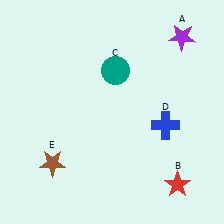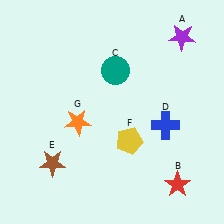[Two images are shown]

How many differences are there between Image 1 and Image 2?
There are 2 differences between the two images.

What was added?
A yellow pentagon (F), an orange star (G) were added in Image 2.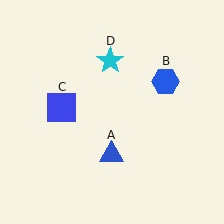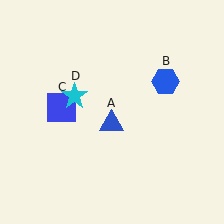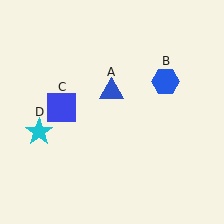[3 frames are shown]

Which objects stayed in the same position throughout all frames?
Blue hexagon (object B) and blue square (object C) remained stationary.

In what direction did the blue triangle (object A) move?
The blue triangle (object A) moved up.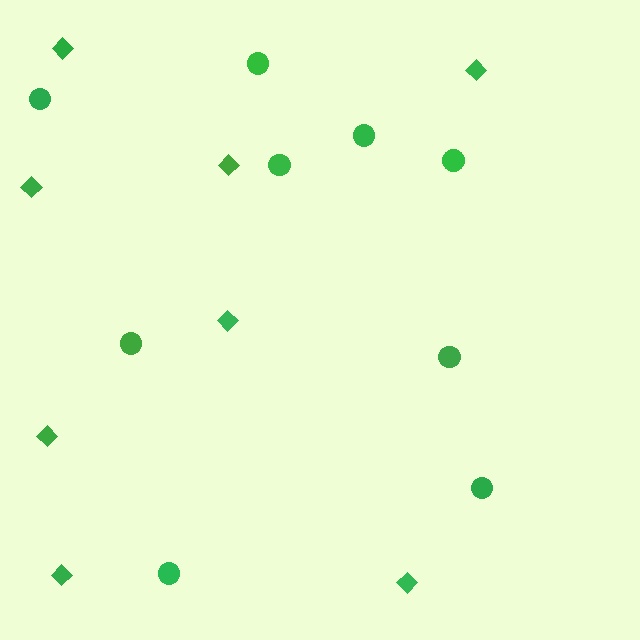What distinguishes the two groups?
There are 2 groups: one group of circles (9) and one group of diamonds (8).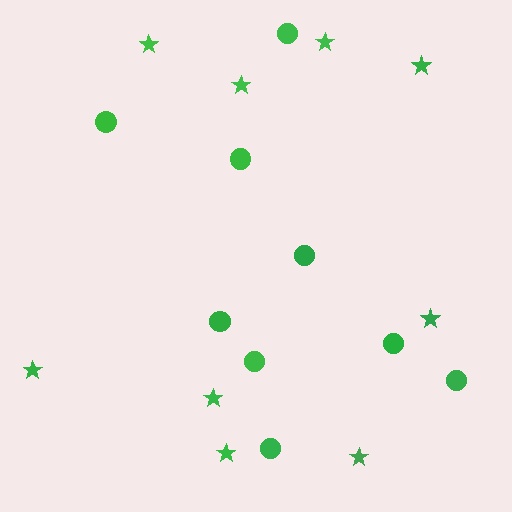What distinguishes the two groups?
There are 2 groups: one group of stars (9) and one group of circles (9).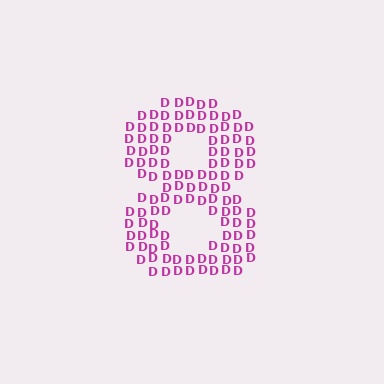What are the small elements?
The small elements are letter D's.